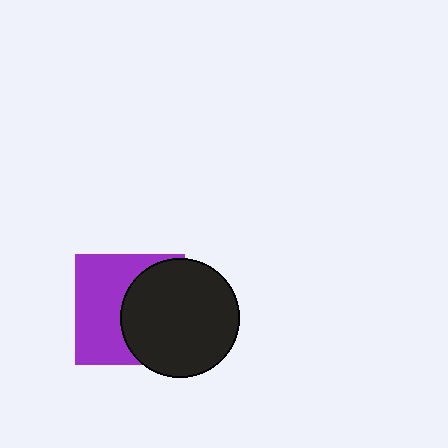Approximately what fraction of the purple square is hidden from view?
Roughly 48% of the purple square is hidden behind the black circle.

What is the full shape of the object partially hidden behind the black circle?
The partially hidden object is a purple square.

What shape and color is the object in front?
The object in front is a black circle.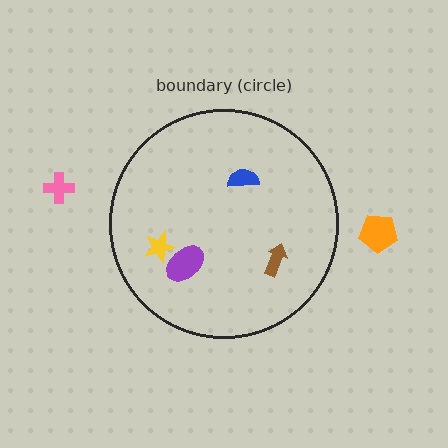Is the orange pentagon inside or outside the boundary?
Outside.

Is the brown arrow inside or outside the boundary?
Inside.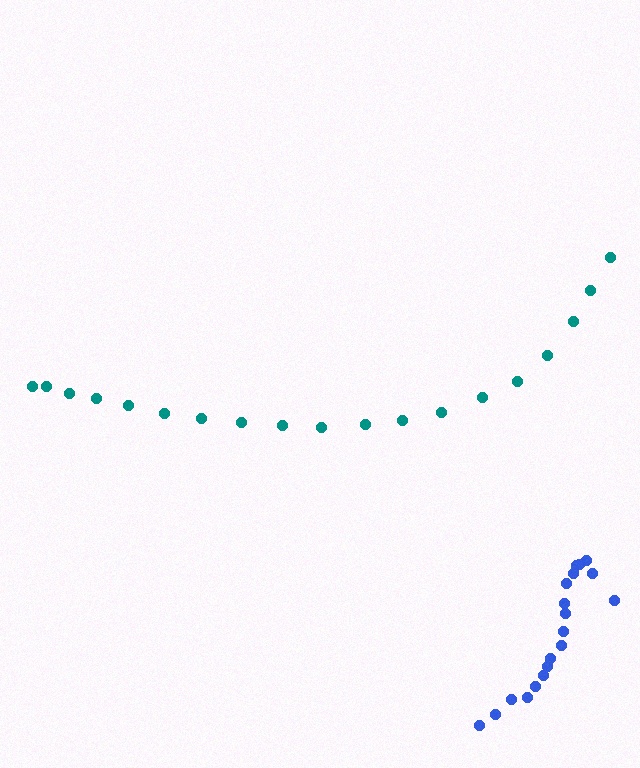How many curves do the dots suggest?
There are 2 distinct paths.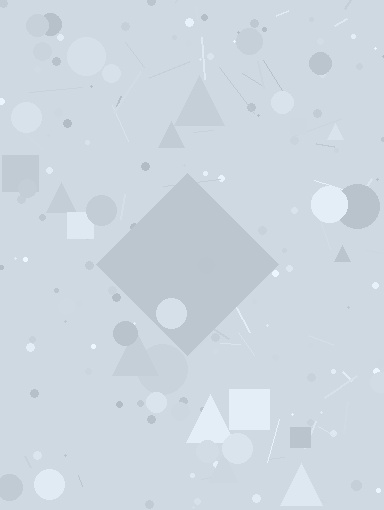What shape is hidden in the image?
A diamond is hidden in the image.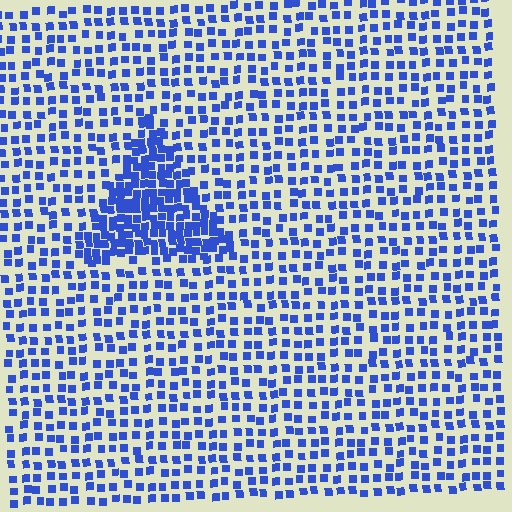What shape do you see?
I see a triangle.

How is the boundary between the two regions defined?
The boundary is defined by a change in element density (approximately 2.2x ratio). All elements are the same color, size, and shape.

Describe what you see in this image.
The image contains small blue elements arranged at two different densities. A triangle-shaped region is visible where the elements are more densely packed than the surrounding area.